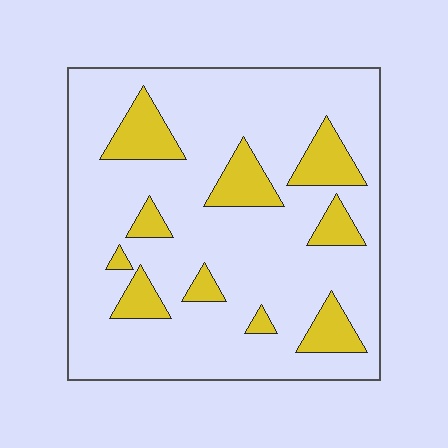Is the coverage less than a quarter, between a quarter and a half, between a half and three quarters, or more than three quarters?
Less than a quarter.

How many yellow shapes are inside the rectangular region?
10.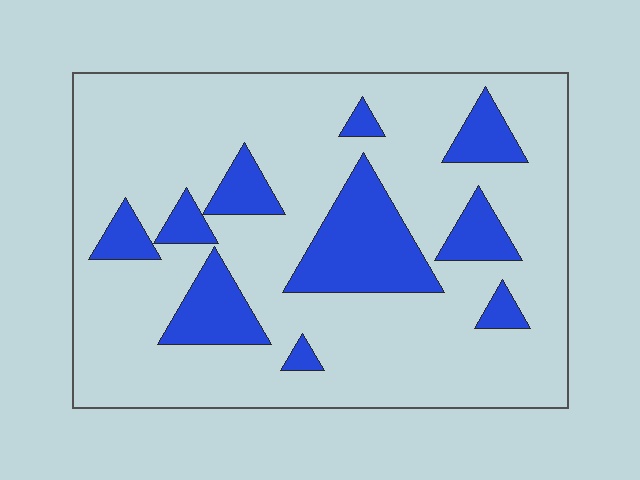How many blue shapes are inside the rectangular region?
10.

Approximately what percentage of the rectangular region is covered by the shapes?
Approximately 20%.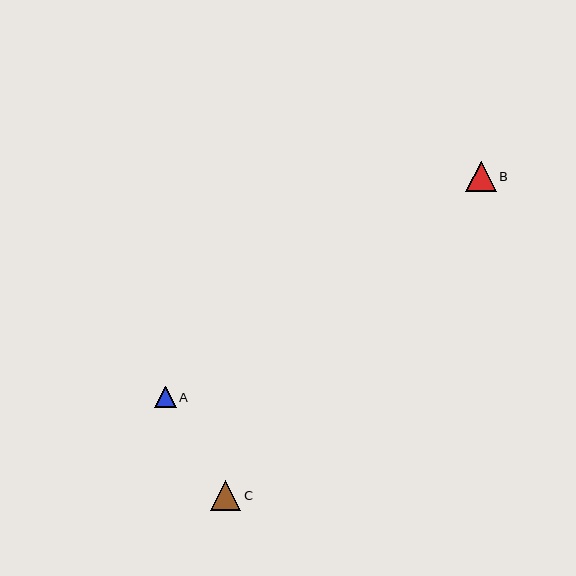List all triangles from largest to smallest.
From largest to smallest: C, B, A.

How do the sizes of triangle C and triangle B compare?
Triangle C and triangle B are approximately the same size.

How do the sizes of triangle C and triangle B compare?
Triangle C and triangle B are approximately the same size.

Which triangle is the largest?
Triangle C is the largest with a size of approximately 30 pixels.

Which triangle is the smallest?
Triangle A is the smallest with a size of approximately 22 pixels.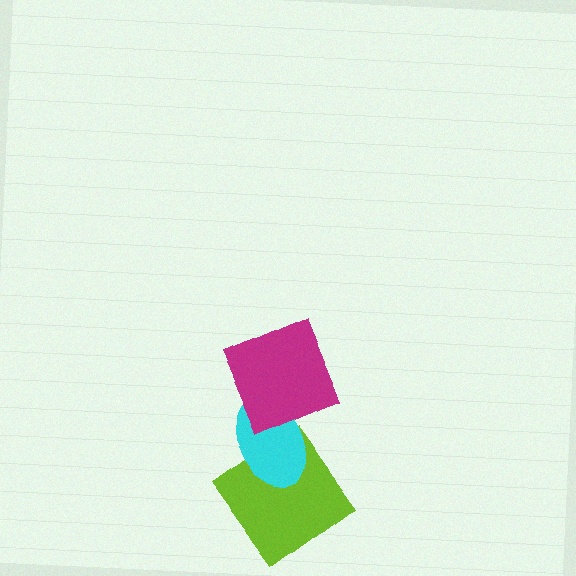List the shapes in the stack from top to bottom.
From top to bottom: the magenta square, the cyan ellipse, the lime diamond.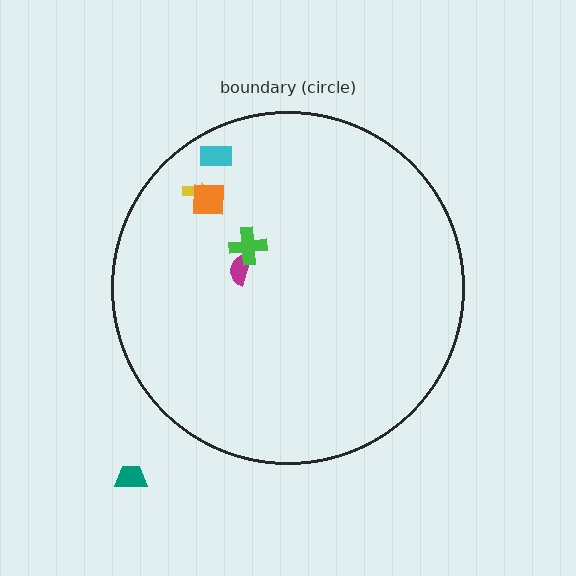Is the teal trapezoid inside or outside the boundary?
Outside.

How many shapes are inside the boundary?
5 inside, 1 outside.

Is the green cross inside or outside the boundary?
Inside.